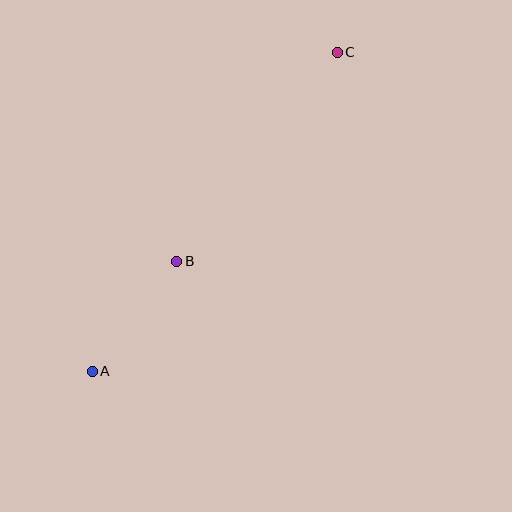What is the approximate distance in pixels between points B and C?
The distance between B and C is approximately 264 pixels.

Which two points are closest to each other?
Points A and B are closest to each other.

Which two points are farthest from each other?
Points A and C are farthest from each other.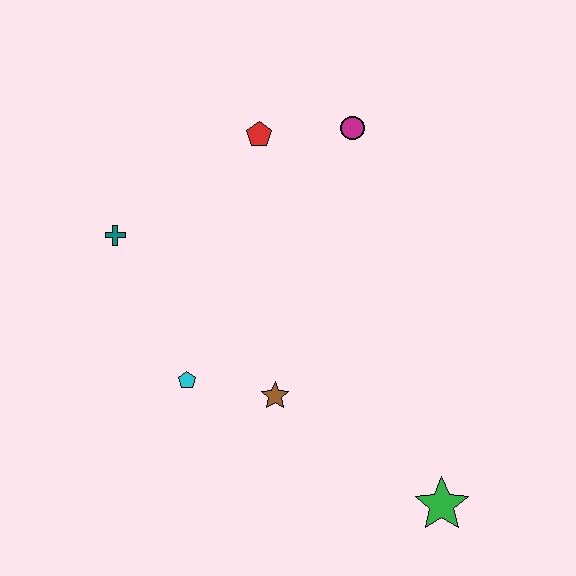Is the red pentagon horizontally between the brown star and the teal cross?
Yes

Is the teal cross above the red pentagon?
No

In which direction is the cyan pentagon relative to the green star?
The cyan pentagon is to the left of the green star.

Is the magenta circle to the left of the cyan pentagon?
No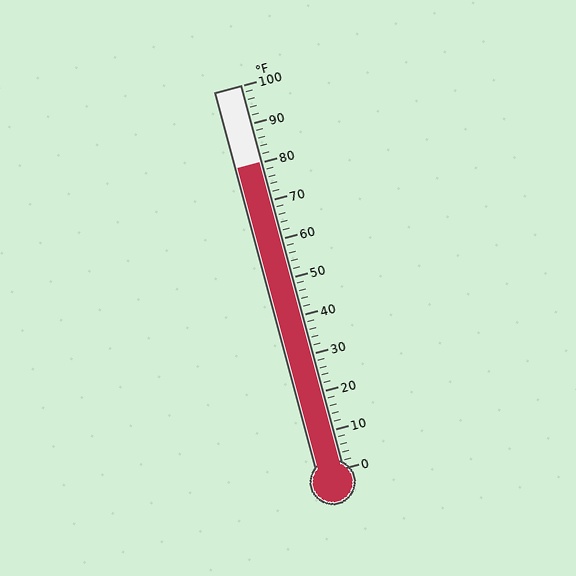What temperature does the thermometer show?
The thermometer shows approximately 80°F.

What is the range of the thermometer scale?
The thermometer scale ranges from 0°F to 100°F.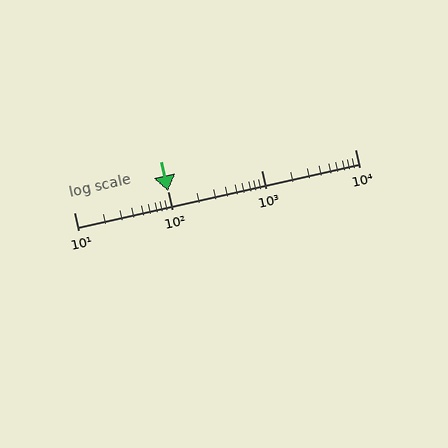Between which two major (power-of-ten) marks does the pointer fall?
The pointer is between 100 and 1000.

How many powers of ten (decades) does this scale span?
The scale spans 3 decades, from 10 to 10000.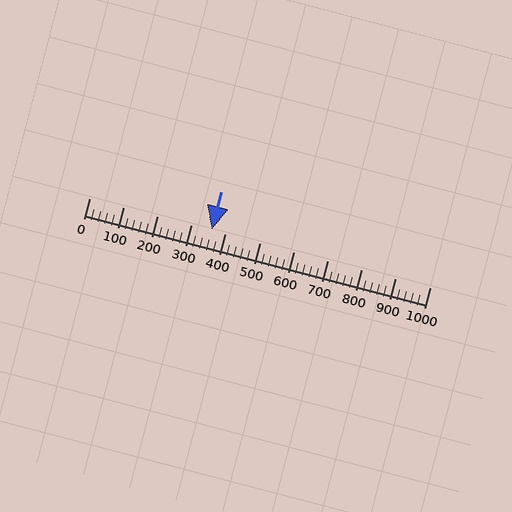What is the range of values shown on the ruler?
The ruler shows values from 0 to 1000.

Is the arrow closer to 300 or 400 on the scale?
The arrow is closer to 400.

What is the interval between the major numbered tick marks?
The major tick marks are spaced 100 units apart.